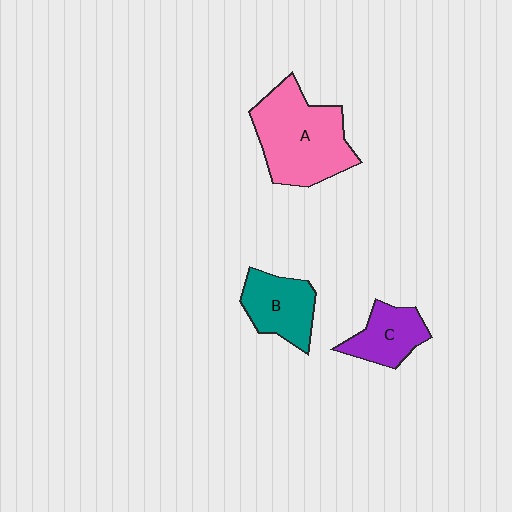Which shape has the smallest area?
Shape C (purple).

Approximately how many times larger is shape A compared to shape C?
Approximately 2.1 times.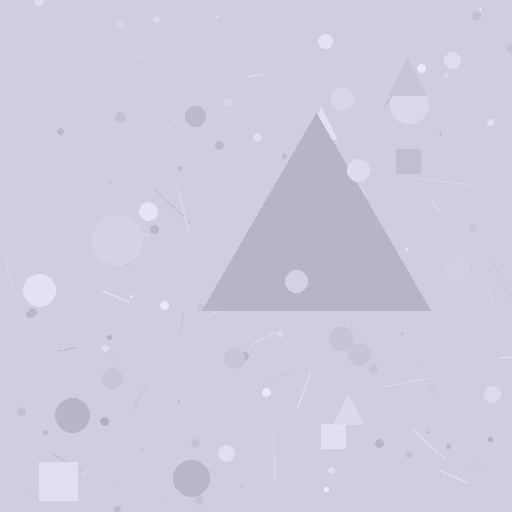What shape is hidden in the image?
A triangle is hidden in the image.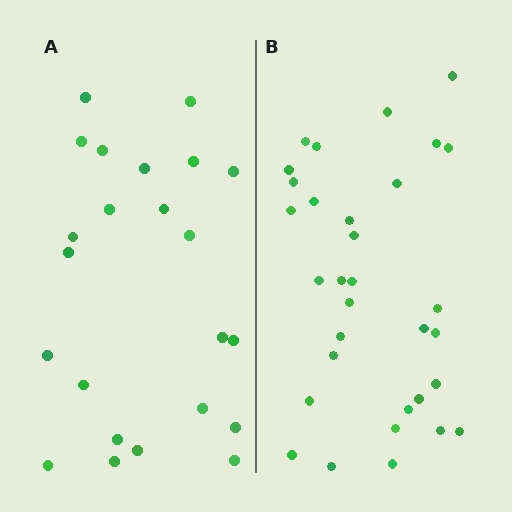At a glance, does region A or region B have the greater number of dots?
Region B (the right region) has more dots.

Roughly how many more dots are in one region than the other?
Region B has roughly 8 or so more dots than region A.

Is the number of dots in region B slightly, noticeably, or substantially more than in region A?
Region B has noticeably more, but not dramatically so. The ratio is roughly 1.4 to 1.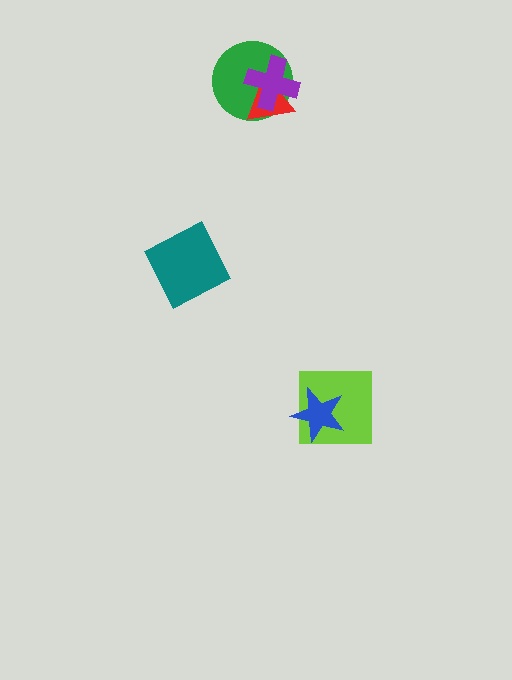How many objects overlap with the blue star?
1 object overlaps with the blue star.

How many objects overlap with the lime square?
1 object overlaps with the lime square.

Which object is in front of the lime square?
The blue star is in front of the lime square.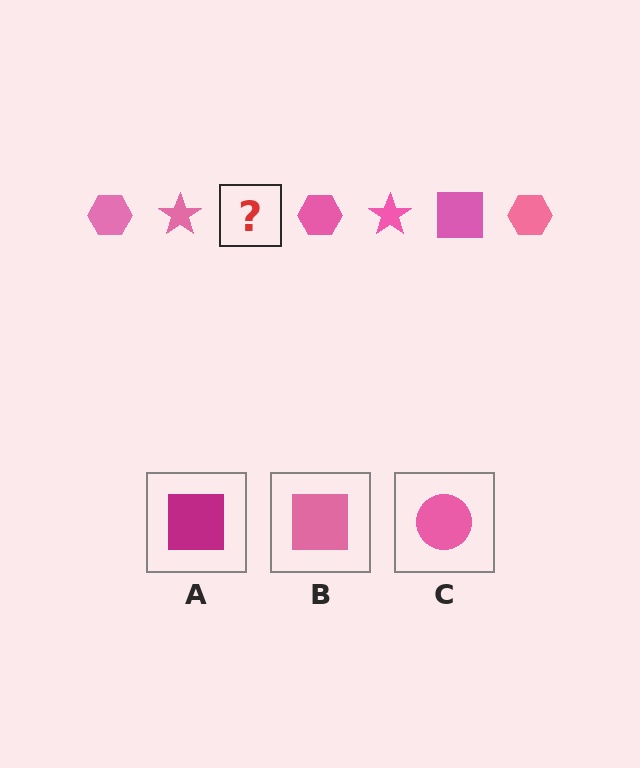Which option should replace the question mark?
Option B.